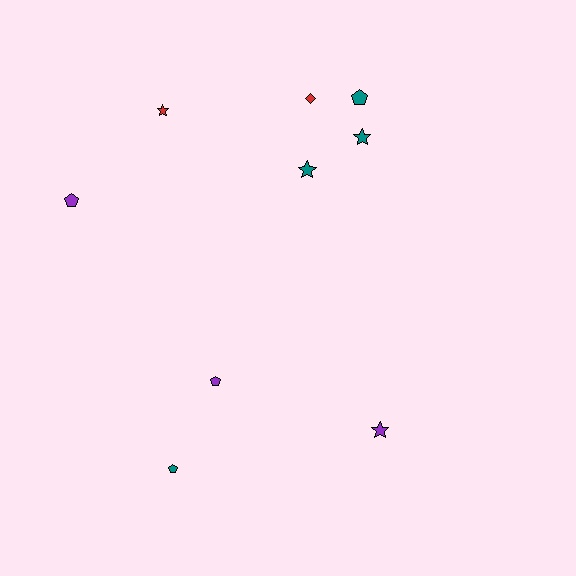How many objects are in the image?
There are 9 objects.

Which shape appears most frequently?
Pentagon, with 4 objects.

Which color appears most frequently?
Teal, with 4 objects.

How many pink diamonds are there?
There are no pink diamonds.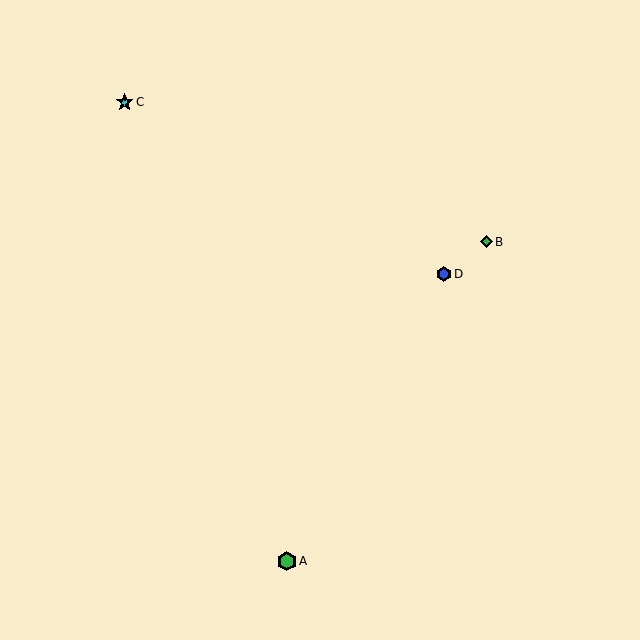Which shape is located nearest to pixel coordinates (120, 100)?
The cyan star (labeled C) at (125, 102) is nearest to that location.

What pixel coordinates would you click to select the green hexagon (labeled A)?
Click at (287, 561) to select the green hexagon A.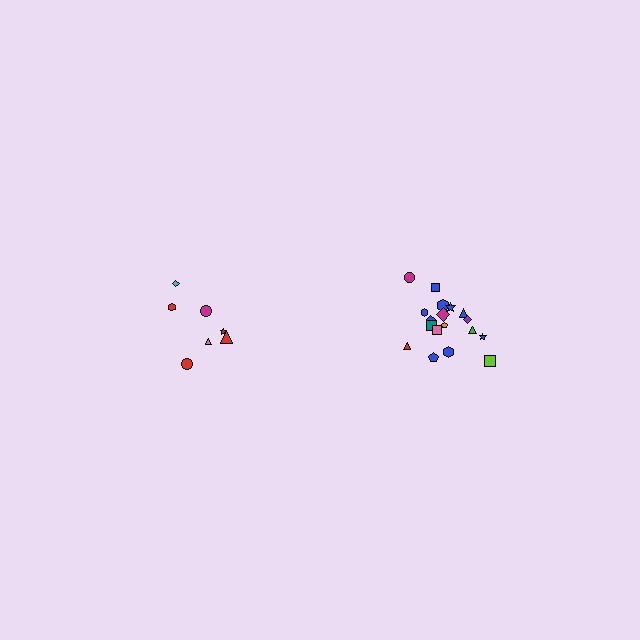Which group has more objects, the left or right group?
The right group.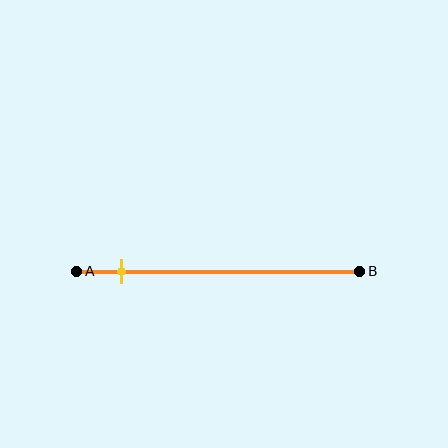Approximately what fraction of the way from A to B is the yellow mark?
The yellow mark is approximately 15% of the way from A to B.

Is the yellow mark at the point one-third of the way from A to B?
No, the mark is at about 15% from A, not at the 33% one-third point.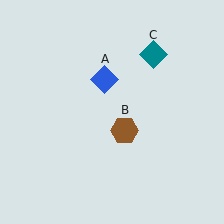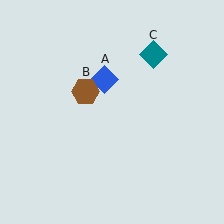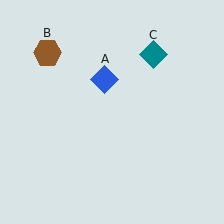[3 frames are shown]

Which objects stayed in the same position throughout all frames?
Blue diamond (object A) and teal diamond (object C) remained stationary.